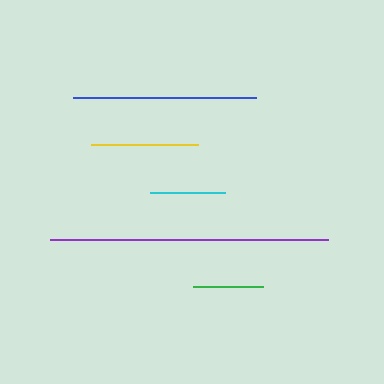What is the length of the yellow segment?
The yellow segment is approximately 107 pixels long.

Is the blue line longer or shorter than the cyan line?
The blue line is longer than the cyan line.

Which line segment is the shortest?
The green line is the shortest at approximately 70 pixels.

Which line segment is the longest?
The purple line is the longest at approximately 279 pixels.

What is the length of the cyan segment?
The cyan segment is approximately 75 pixels long.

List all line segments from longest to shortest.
From longest to shortest: purple, blue, yellow, cyan, green.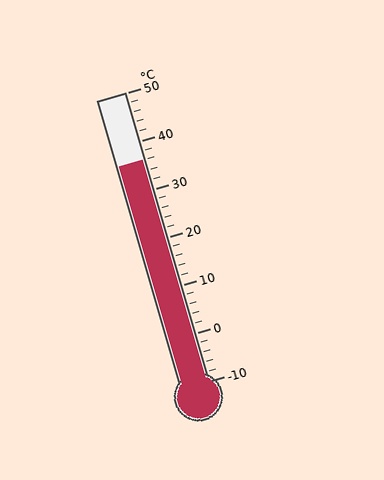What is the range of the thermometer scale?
The thermometer scale ranges from -10°C to 50°C.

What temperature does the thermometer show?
The thermometer shows approximately 36°C.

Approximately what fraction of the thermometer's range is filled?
The thermometer is filled to approximately 75% of its range.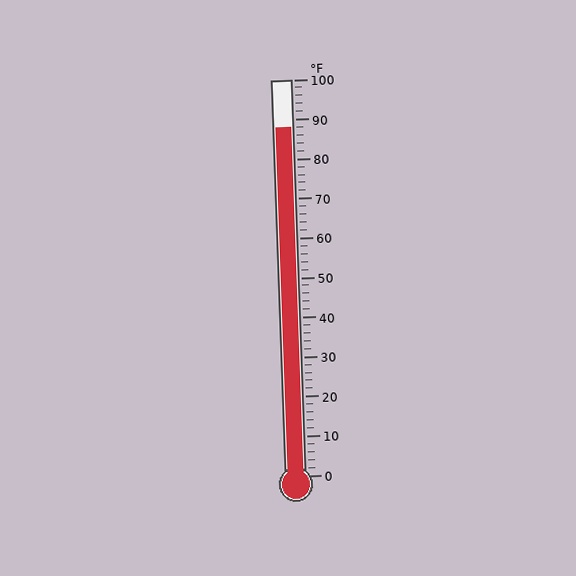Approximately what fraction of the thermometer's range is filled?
The thermometer is filled to approximately 90% of its range.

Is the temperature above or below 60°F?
The temperature is above 60°F.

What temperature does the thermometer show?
The thermometer shows approximately 88°F.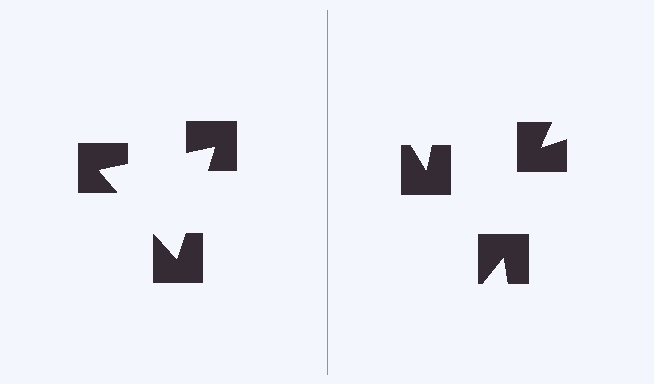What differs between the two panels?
The notched squares are positioned identically on both sides; only the wedge orientations differ. On the left they align to a triangle; on the right they are misaligned.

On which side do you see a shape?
An illusory triangle appears on the left side. On the right side the wedge cuts are rotated, so no coherent shape forms.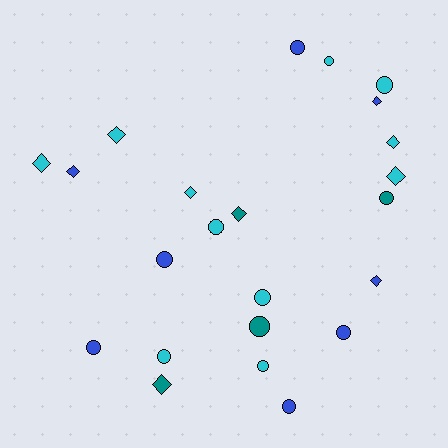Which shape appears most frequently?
Circle, with 13 objects.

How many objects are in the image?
There are 23 objects.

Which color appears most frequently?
Cyan, with 11 objects.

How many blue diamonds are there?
There are 3 blue diamonds.